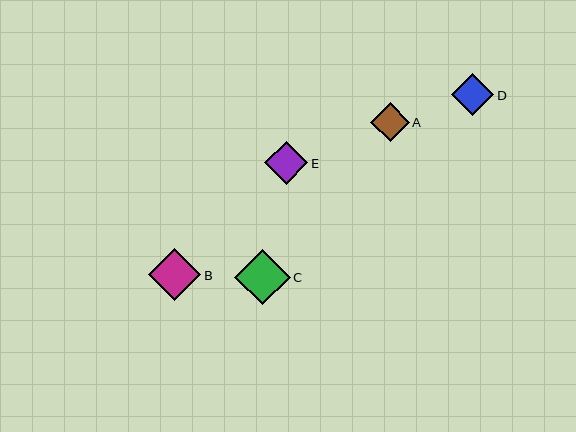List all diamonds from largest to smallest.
From largest to smallest: C, B, E, D, A.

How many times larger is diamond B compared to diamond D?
Diamond B is approximately 1.2 times the size of diamond D.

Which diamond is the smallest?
Diamond A is the smallest with a size of approximately 39 pixels.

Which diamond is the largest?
Diamond C is the largest with a size of approximately 55 pixels.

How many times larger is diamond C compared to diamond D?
Diamond C is approximately 1.3 times the size of diamond D.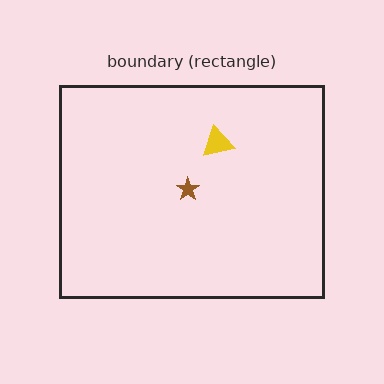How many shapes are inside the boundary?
2 inside, 0 outside.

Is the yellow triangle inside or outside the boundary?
Inside.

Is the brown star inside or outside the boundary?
Inside.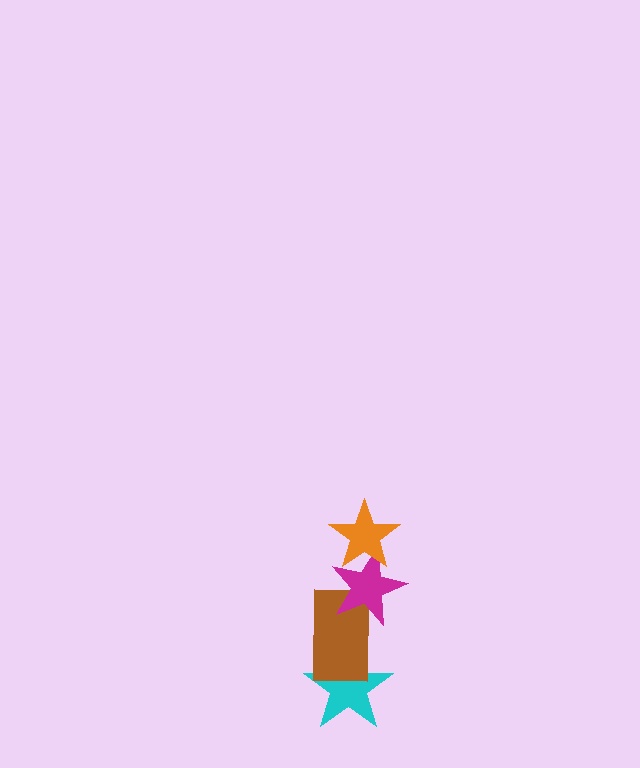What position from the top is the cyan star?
The cyan star is 4th from the top.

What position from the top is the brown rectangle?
The brown rectangle is 3rd from the top.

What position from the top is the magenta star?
The magenta star is 2nd from the top.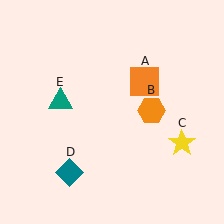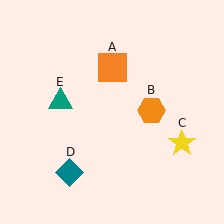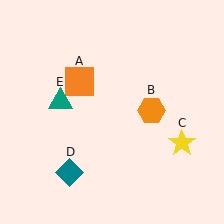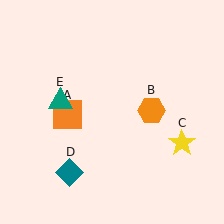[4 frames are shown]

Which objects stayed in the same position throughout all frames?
Orange hexagon (object B) and yellow star (object C) and teal diamond (object D) and teal triangle (object E) remained stationary.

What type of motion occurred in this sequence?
The orange square (object A) rotated counterclockwise around the center of the scene.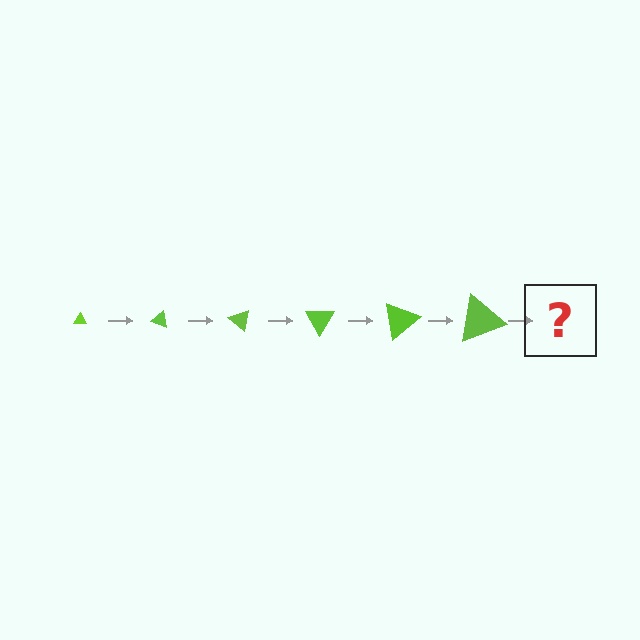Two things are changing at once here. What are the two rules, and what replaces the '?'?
The two rules are that the triangle grows larger each step and it rotates 20 degrees each step. The '?' should be a triangle, larger than the previous one and rotated 120 degrees from the start.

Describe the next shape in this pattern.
It should be a triangle, larger than the previous one and rotated 120 degrees from the start.